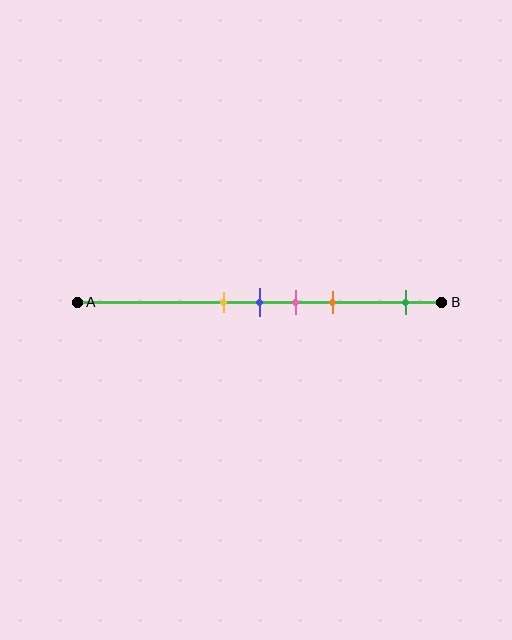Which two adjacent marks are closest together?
The yellow and blue marks are the closest adjacent pair.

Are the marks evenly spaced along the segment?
No, the marks are not evenly spaced.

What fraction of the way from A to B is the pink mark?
The pink mark is approximately 60% (0.6) of the way from A to B.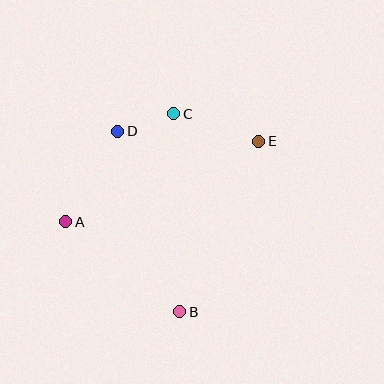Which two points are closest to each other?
Points C and D are closest to each other.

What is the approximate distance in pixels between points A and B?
The distance between A and B is approximately 145 pixels.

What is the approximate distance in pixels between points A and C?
The distance between A and C is approximately 152 pixels.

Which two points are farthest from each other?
Points A and E are farthest from each other.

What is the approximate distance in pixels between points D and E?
The distance between D and E is approximately 141 pixels.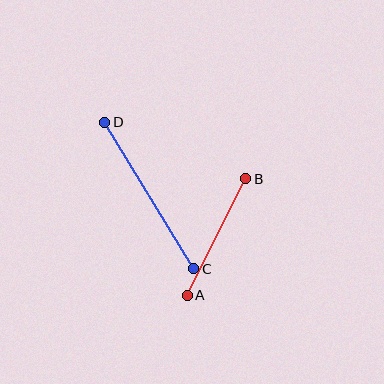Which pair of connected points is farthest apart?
Points C and D are farthest apart.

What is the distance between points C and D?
The distance is approximately 172 pixels.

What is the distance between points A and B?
The distance is approximately 131 pixels.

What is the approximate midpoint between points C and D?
The midpoint is at approximately (149, 196) pixels.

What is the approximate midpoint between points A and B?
The midpoint is at approximately (217, 237) pixels.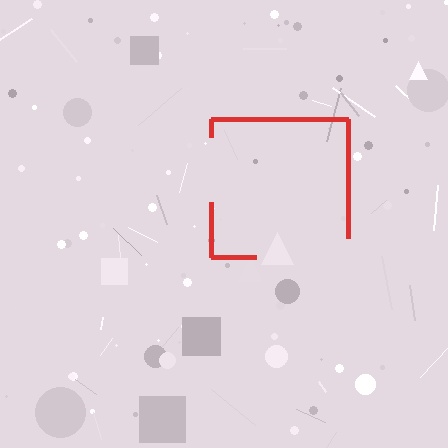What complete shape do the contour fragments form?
The contour fragments form a square.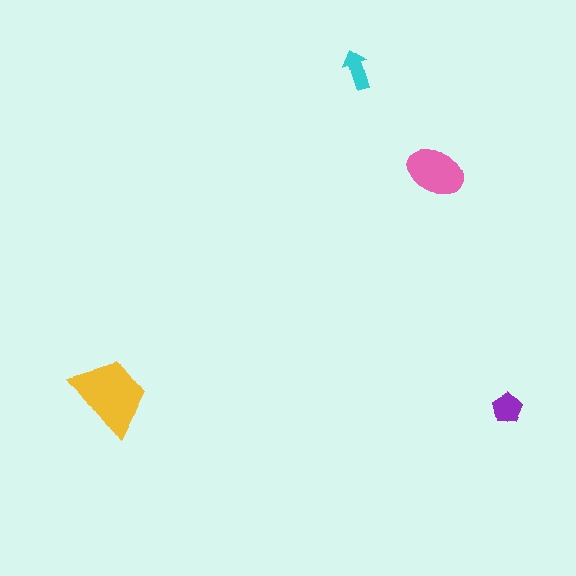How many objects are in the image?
There are 4 objects in the image.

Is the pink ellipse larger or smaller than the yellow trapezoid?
Smaller.